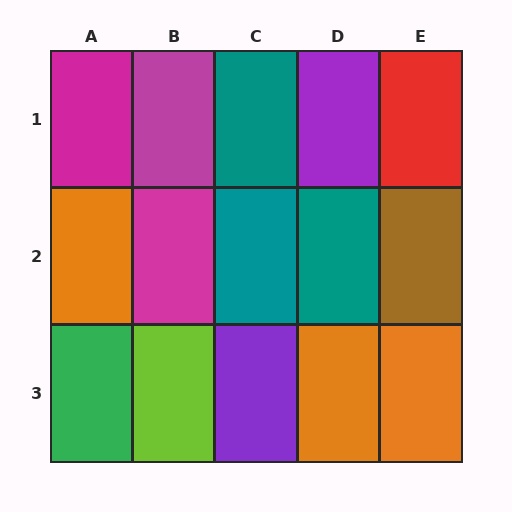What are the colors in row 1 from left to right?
Magenta, magenta, teal, purple, red.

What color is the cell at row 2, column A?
Orange.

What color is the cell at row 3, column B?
Lime.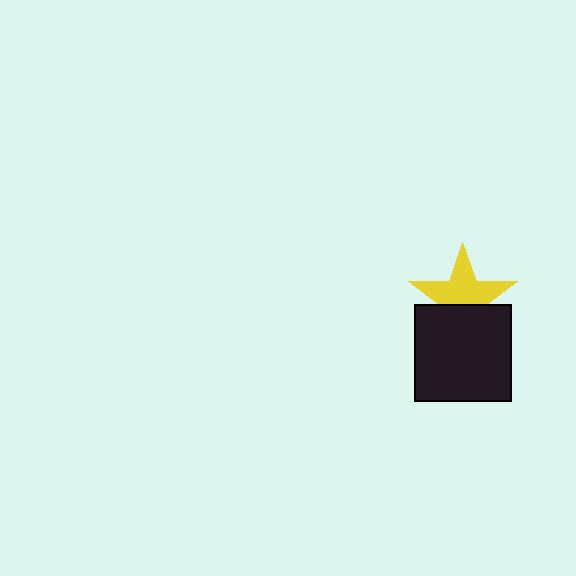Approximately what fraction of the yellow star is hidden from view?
Roughly 40% of the yellow star is hidden behind the black square.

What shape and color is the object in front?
The object in front is a black square.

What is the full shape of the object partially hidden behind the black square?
The partially hidden object is a yellow star.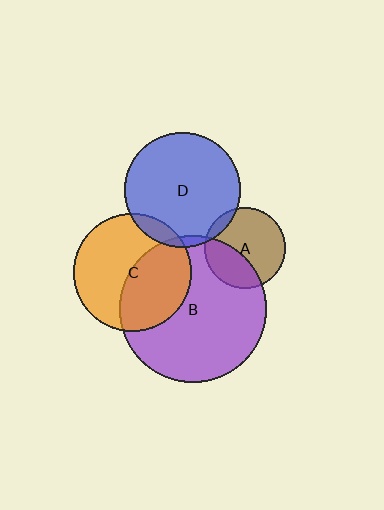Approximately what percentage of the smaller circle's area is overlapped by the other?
Approximately 10%.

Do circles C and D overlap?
Yes.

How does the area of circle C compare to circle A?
Approximately 2.1 times.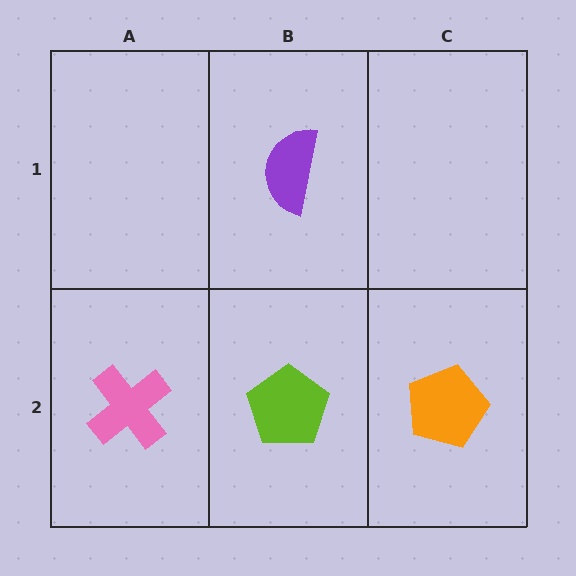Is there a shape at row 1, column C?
No, that cell is empty.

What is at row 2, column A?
A pink cross.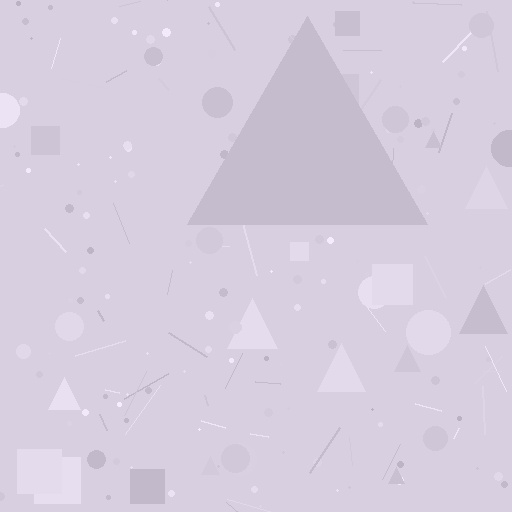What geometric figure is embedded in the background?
A triangle is embedded in the background.